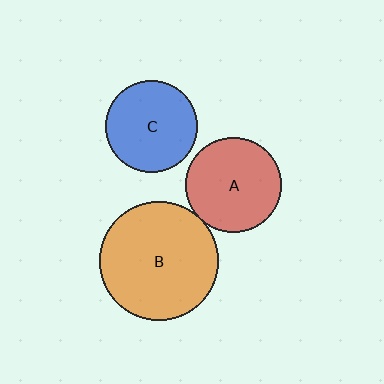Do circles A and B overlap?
Yes.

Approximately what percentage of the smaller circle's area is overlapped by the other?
Approximately 5%.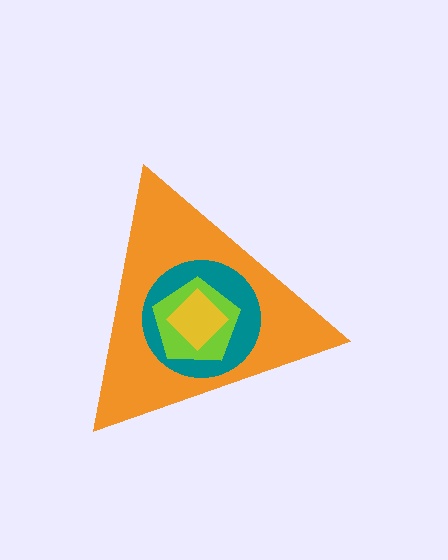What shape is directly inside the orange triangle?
The teal circle.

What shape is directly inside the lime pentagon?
The yellow diamond.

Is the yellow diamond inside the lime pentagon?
Yes.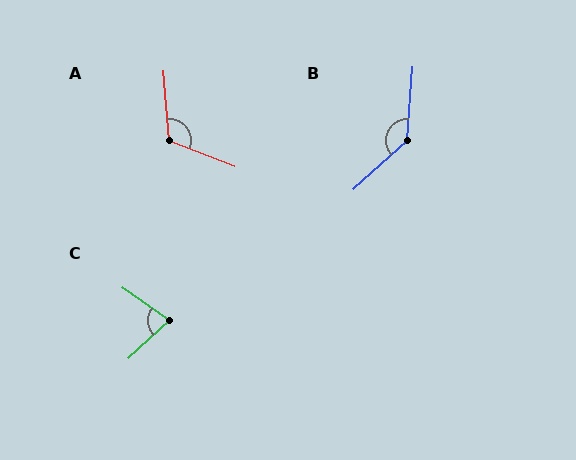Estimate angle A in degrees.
Approximately 116 degrees.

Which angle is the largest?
B, at approximately 136 degrees.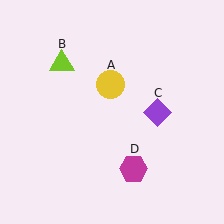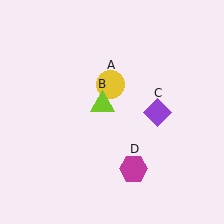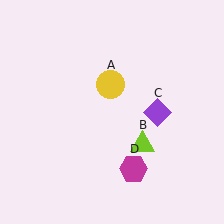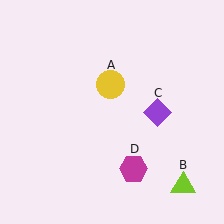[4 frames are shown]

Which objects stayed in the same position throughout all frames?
Yellow circle (object A) and purple diamond (object C) and magenta hexagon (object D) remained stationary.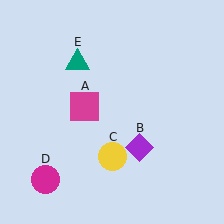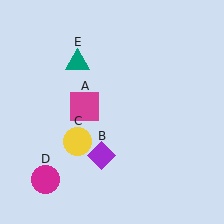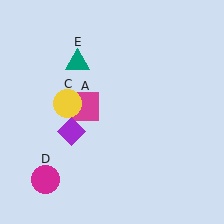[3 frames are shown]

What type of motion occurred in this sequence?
The purple diamond (object B), yellow circle (object C) rotated clockwise around the center of the scene.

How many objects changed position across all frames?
2 objects changed position: purple diamond (object B), yellow circle (object C).